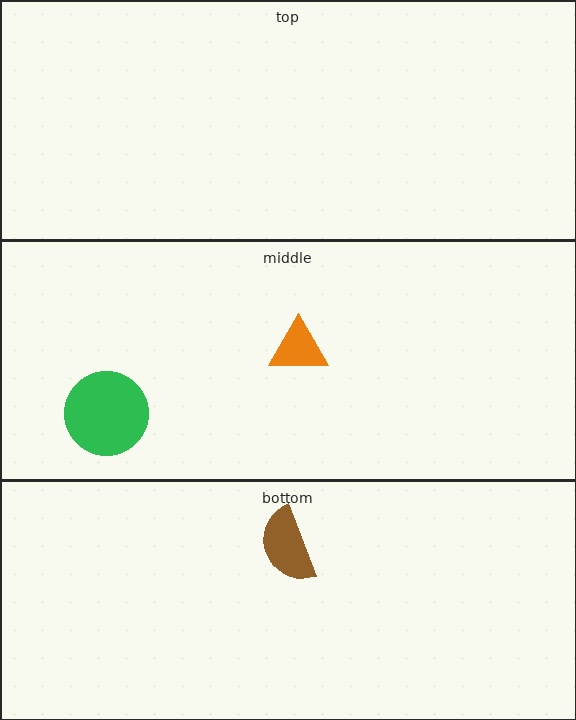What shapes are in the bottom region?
The brown semicircle.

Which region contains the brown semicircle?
The bottom region.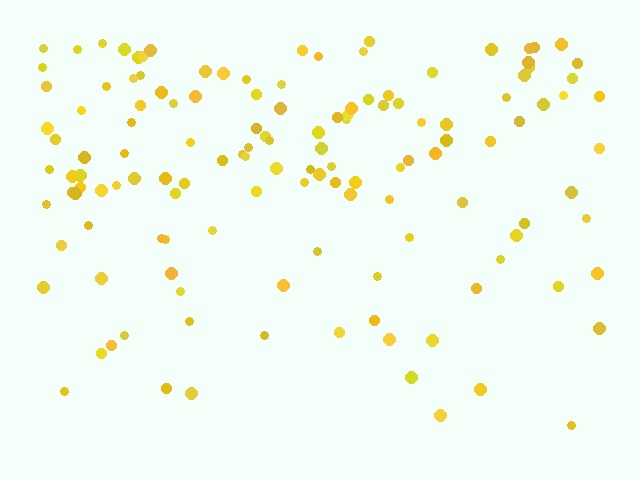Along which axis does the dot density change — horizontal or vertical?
Vertical.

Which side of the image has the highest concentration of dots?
The top.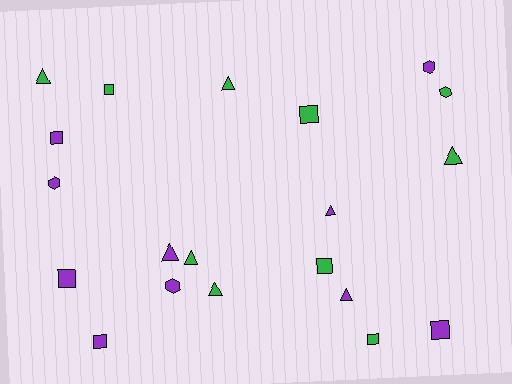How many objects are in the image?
There are 20 objects.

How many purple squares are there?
There are 4 purple squares.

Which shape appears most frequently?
Square, with 8 objects.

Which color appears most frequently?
Green, with 10 objects.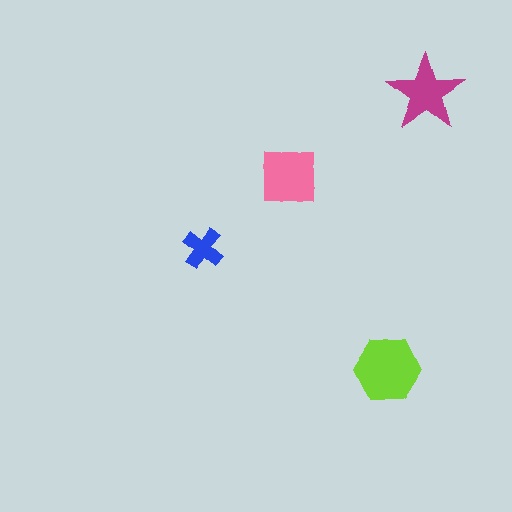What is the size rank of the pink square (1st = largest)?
2nd.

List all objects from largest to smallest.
The lime hexagon, the pink square, the magenta star, the blue cross.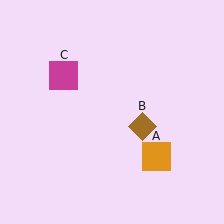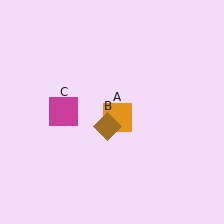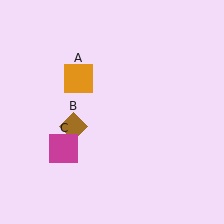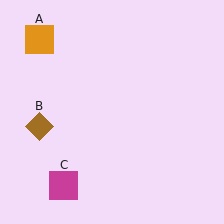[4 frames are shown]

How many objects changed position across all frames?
3 objects changed position: orange square (object A), brown diamond (object B), magenta square (object C).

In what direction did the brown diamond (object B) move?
The brown diamond (object B) moved left.